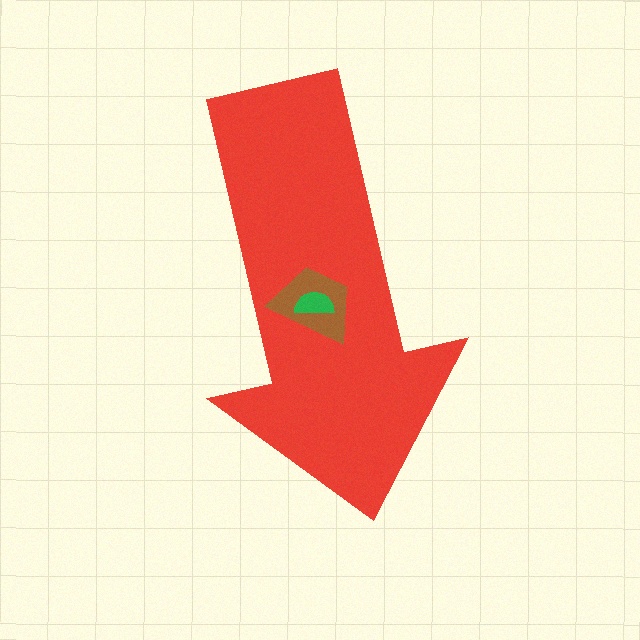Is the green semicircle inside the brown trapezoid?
Yes.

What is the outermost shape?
The red arrow.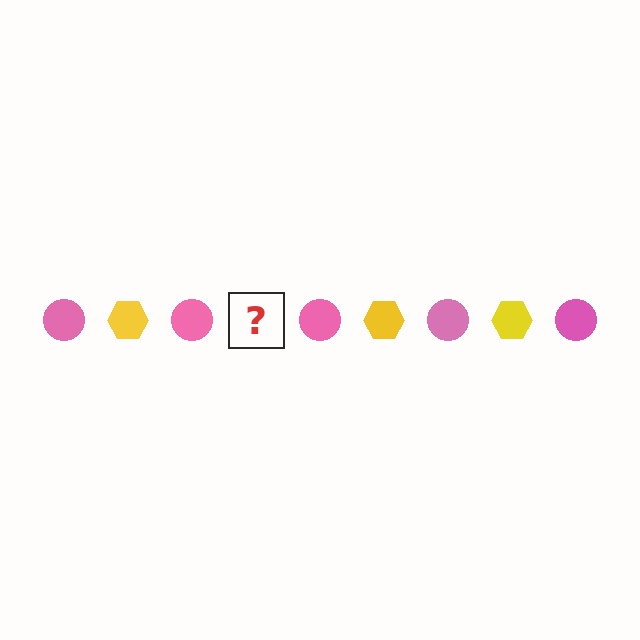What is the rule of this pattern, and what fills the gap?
The rule is that the pattern alternates between pink circle and yellow hexagon. The gap should be filled with a yellow hexagon.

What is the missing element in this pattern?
The missing element is a yellow hexagon.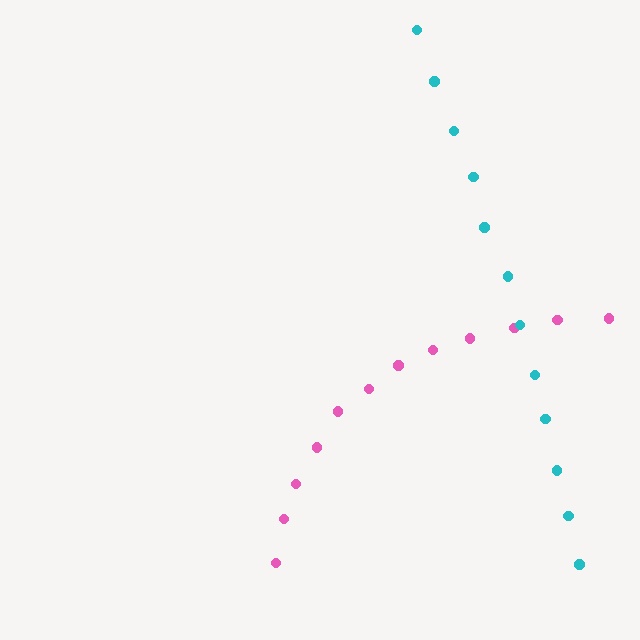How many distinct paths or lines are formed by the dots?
There are 2 distinct paths.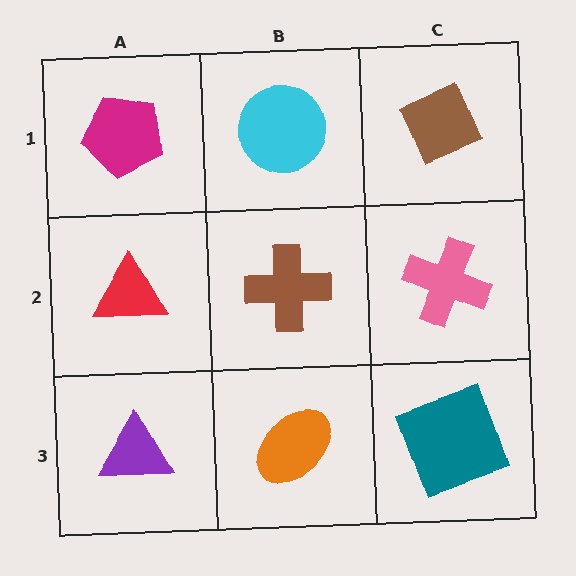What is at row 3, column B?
An orange ellipse.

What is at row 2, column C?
A pink cross.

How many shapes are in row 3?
3 shapes.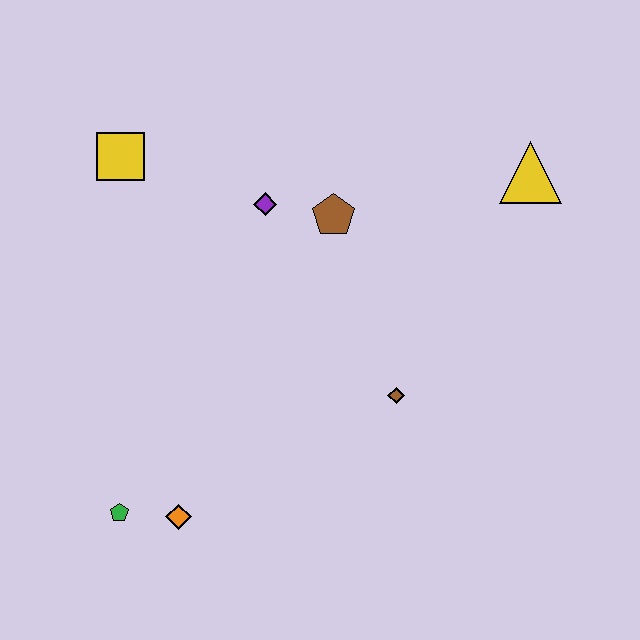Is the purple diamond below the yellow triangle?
Yes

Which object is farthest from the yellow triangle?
The green pentagon is farthest from the yellow triangle.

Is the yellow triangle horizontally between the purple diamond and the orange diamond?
No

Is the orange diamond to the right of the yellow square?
Yes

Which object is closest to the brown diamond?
The brown pentagon is closest to the brown diamond.